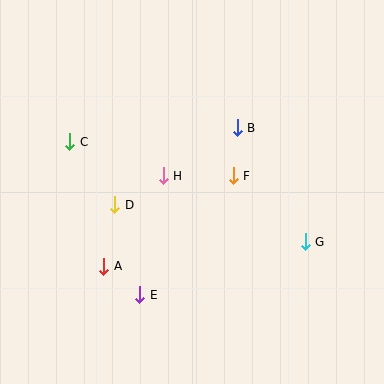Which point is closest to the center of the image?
Point H at (163, 176) is closest to the center.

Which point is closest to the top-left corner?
Point C is closest to the top-left corner.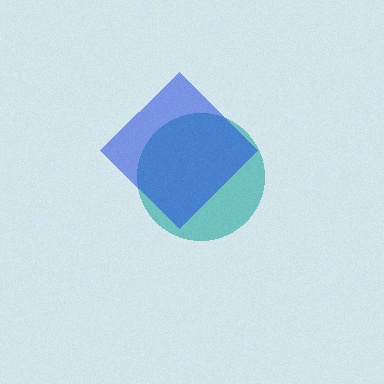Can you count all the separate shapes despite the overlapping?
Yes, there are 2 separate shapes.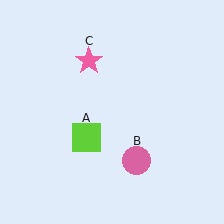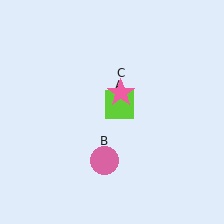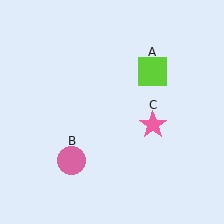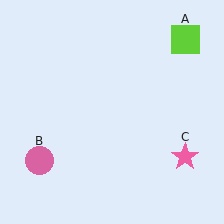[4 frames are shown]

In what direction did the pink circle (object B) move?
The pink circle (object B) moved left.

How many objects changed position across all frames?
3 objects changed position: lime square (object A), pink circle (object B), pink star (object C).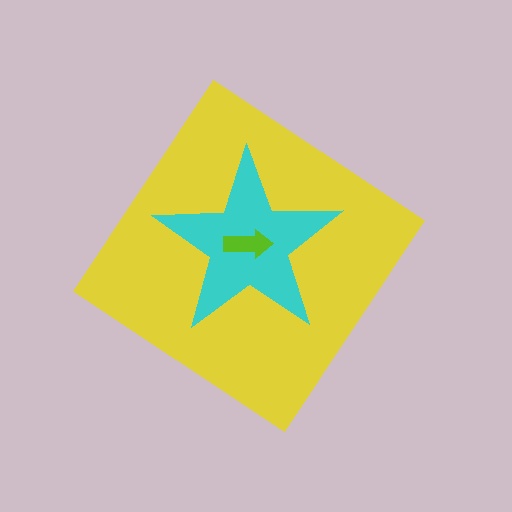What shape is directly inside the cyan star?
The lime arrow.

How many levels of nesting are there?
3.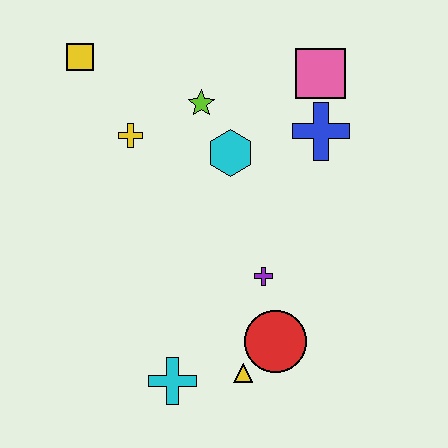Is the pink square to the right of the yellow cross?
Yes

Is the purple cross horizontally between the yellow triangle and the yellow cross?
No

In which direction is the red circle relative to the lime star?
The red circle is below the lime star.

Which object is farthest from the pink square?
The cyan cross is farthest from the pink square.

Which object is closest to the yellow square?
The yellow cross is closest to the yellow square.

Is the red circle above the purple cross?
No